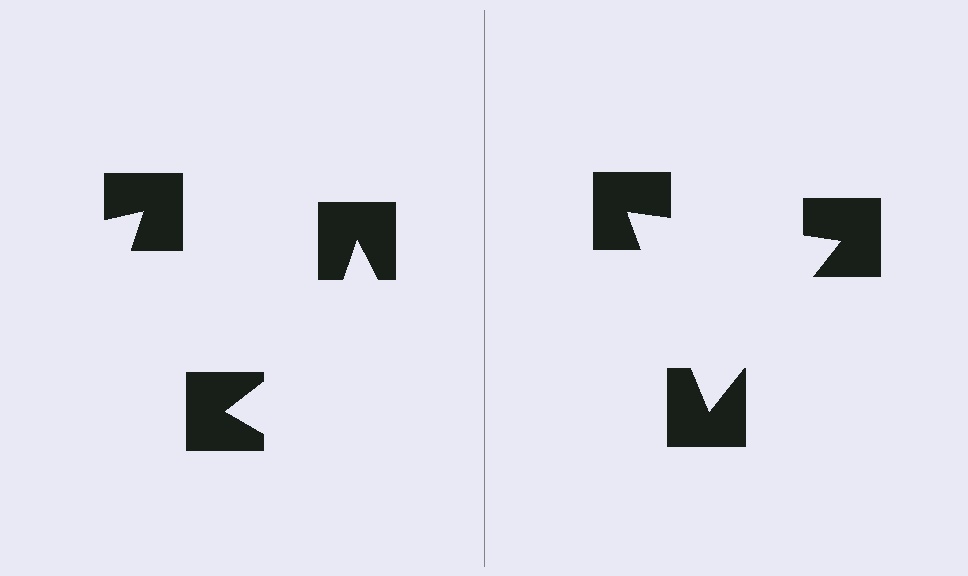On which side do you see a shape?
An illusory triangle appears on the right side. On the left side the wedge cuts are rotated, so no coherent shape forms.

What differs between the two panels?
The notched squares are positioned identically on both sides; only the wedge orientations differ. On the right they align to a triangle; on the left they are misaligned.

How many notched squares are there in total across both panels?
6 — 3 on each side.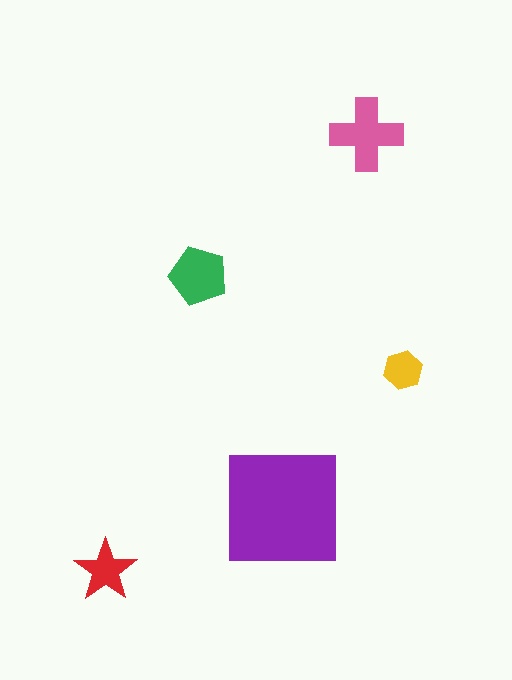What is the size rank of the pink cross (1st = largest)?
2nd.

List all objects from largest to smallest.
The purple square, the pink cross, the green pentagon, the red star, the yellow hexagon.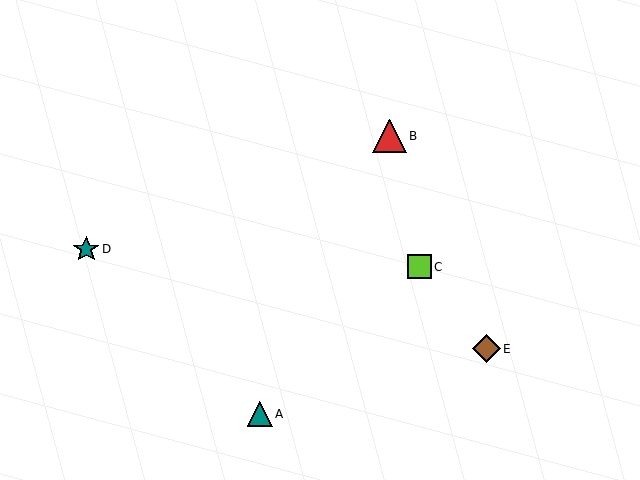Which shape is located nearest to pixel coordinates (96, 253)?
The teal star (labeled D) at (86, 249) is nearest to that location.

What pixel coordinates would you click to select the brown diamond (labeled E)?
Click at (486, 349) to select the brown diamond E.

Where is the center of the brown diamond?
The center of the brown diamond is at (486, 349).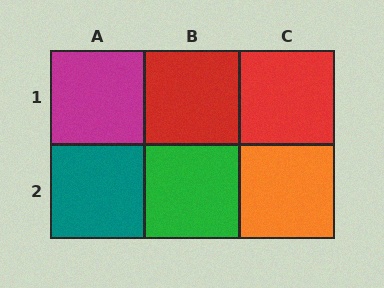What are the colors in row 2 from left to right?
Teal, green, orange.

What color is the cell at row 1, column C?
Red.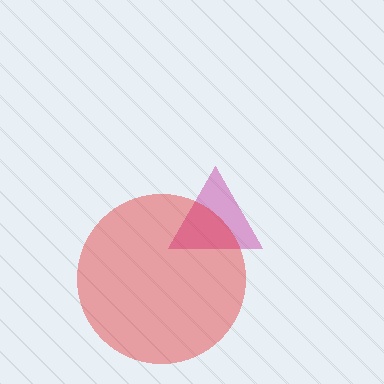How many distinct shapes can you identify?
There are 2 distinct shapes: a magenta triangle, a red circle.